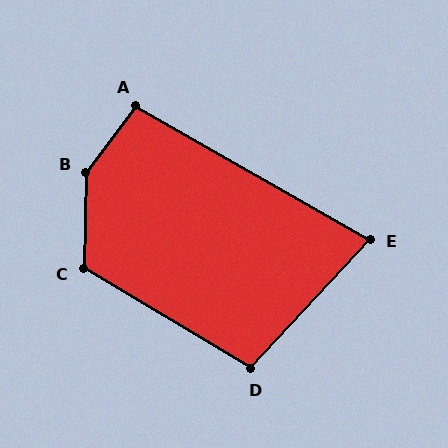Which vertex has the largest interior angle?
B, at approximately 145 degrees.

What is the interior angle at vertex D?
Approximately 102 degrees (obtuse).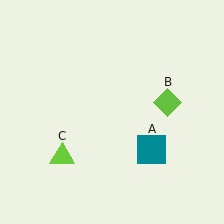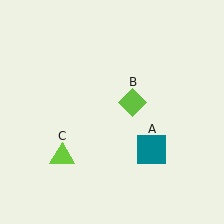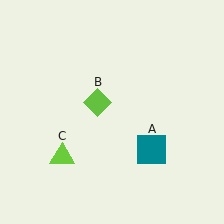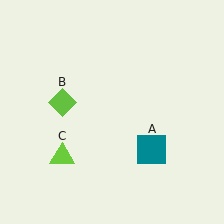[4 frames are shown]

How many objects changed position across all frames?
1 object changed position: lime diamond (object B).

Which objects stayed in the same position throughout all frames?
Teal square (object A) and lime triangle (object C) remained stationary.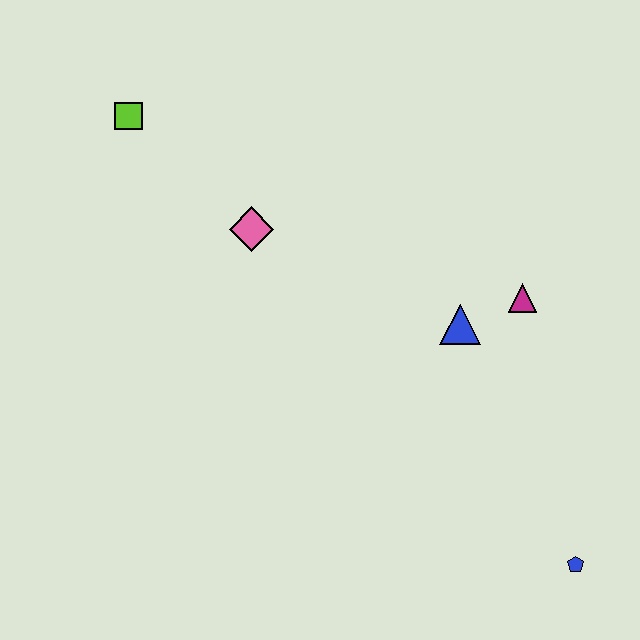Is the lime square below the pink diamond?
No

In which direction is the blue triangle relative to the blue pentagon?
The blue triangle is above the blue pentagon.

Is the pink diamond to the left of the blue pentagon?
Yes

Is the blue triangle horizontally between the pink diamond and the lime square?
No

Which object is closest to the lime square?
The pink diamond is closest to the lime square.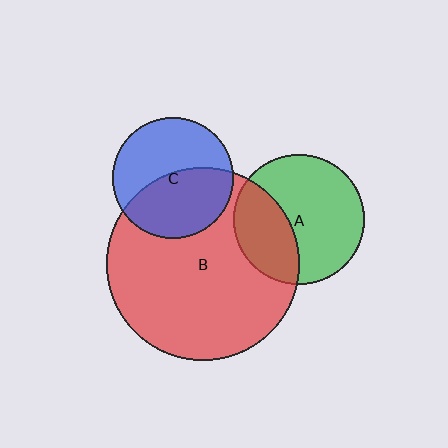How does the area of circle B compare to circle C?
Approximately 2.5 times.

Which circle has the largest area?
Circle B (red).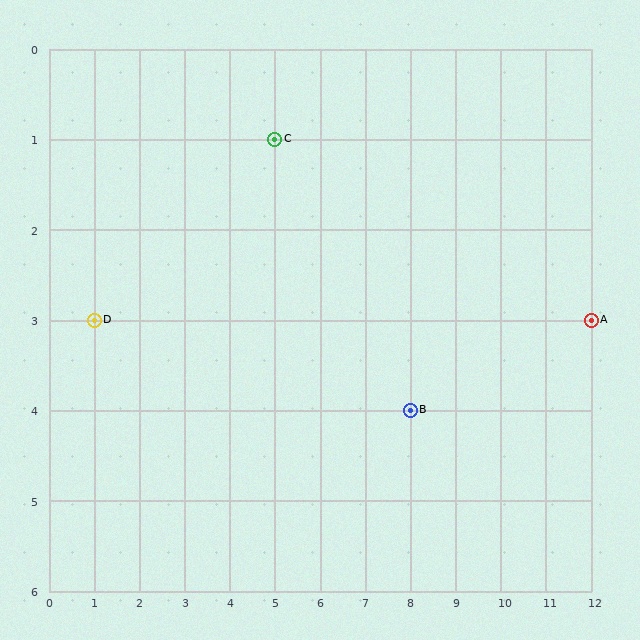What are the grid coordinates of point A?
Point A is at grid coordinates (12, 3).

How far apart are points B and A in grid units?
Points B and A are 4 columns and 1 row apart (about 4.1 grid units diagonally).